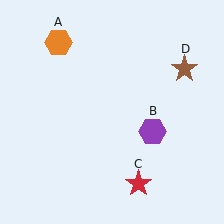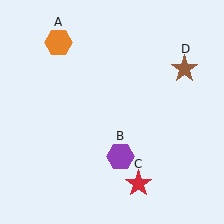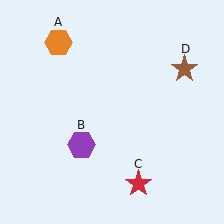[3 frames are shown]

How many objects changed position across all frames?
1 object changed position: purple hexagon (object B).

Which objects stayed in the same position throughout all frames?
Orange hexagon (object A) and red star (object C) and brown star (object D) remained stationary.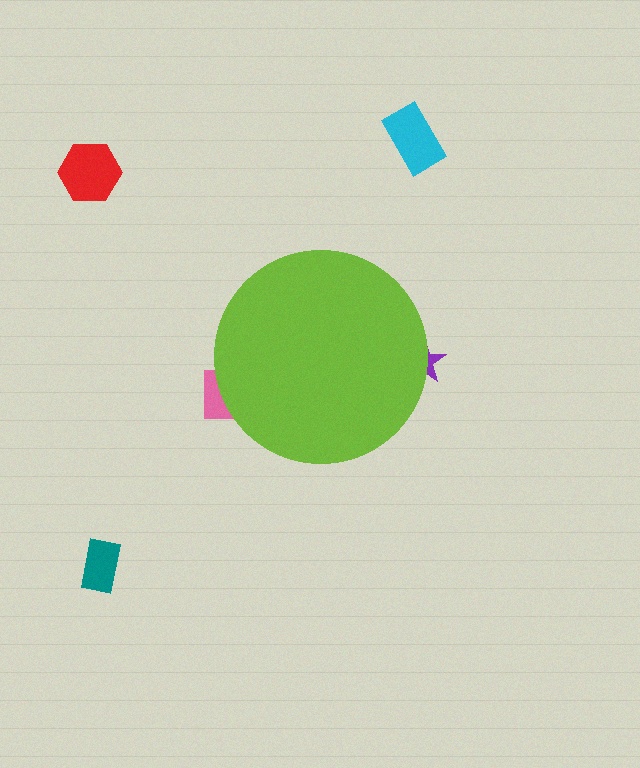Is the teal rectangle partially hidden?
No, the teal rectangle is fully visible.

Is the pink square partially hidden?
Yes, the pink square is partially hidden behind the lime circle.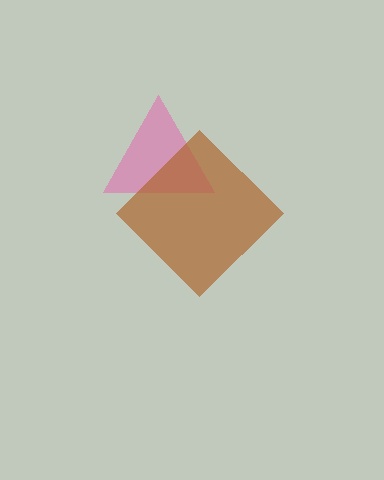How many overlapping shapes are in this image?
There are 2 overlapping shapes in the image.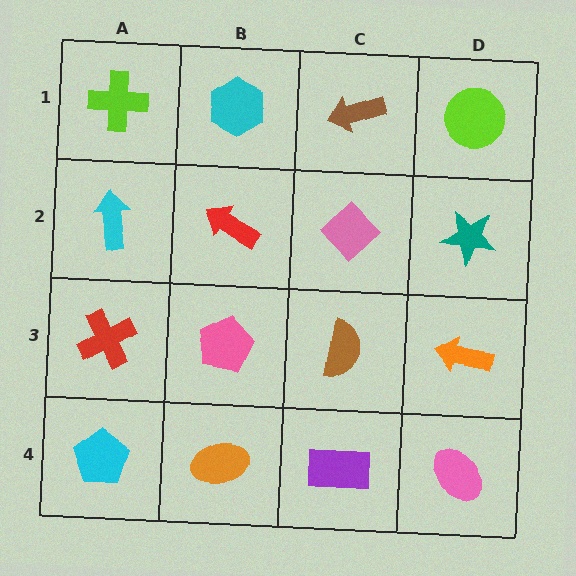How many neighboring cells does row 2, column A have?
3.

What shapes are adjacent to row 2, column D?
A lime circle (row 1, column D), an orange arrow (row 3, column D), a pink diamond (row 2, column C).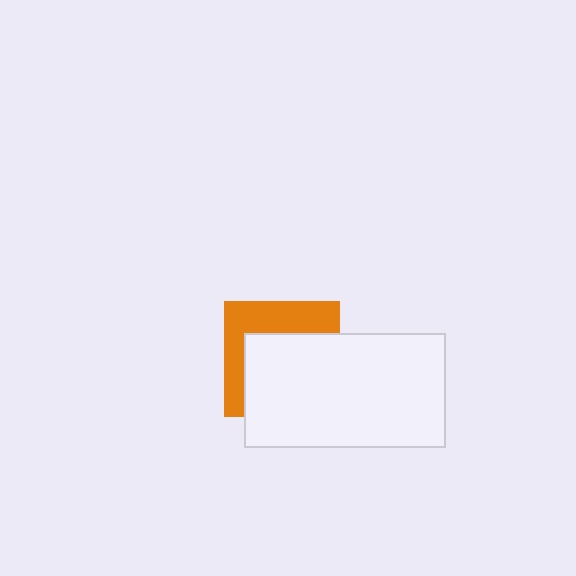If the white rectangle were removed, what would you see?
You would see the complete orange square.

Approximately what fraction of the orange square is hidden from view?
Roughly 60% of the orange square is hidden behind the white rectangle.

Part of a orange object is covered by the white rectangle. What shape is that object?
It is a square.